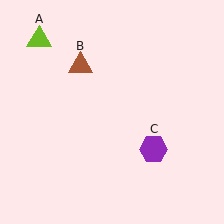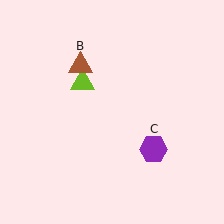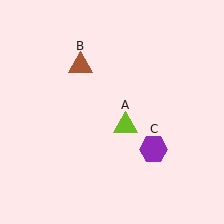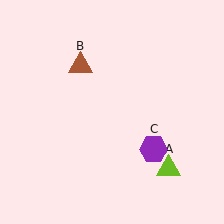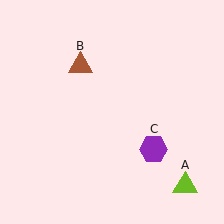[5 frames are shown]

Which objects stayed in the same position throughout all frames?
Brown triangle (object B) and purple hexagon (object C) remained stationary.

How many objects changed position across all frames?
1 object changed position: lime triangle (object A).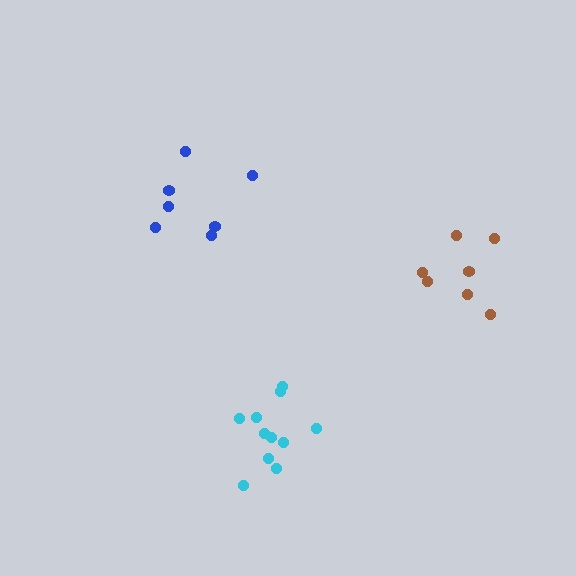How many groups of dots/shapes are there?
There are 3 groups.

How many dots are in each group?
Group 1: 7 dots, Group 2: 11 dots, Group 3: 7 dots (25 total).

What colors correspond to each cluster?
The clusters are colored: blue, cyan, brown.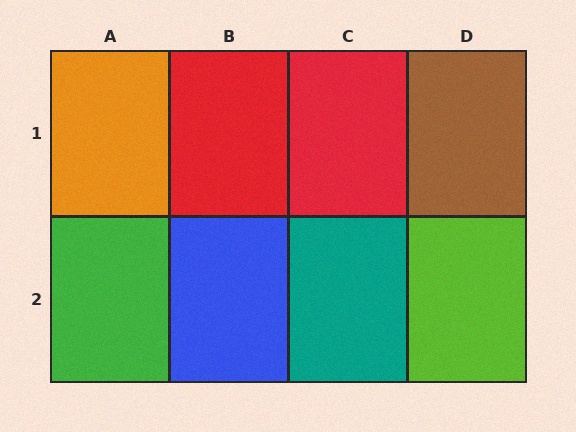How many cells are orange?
1 cell is orange.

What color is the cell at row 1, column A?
Orange.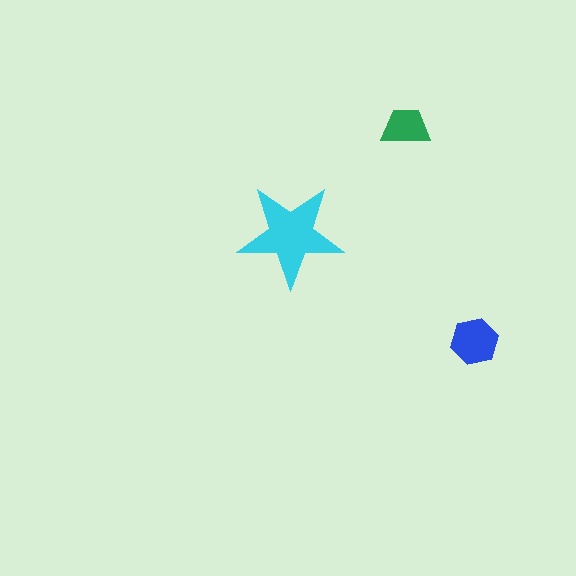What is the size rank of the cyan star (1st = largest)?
1st.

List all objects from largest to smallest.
The cyan star, the blue hexagon, the green trapezoid.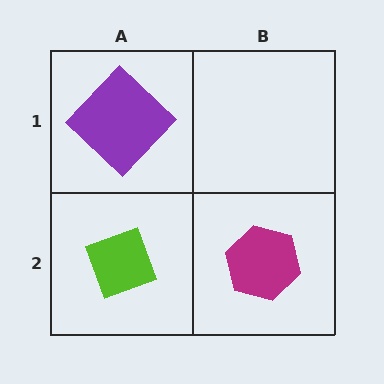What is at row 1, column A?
A purple diamond.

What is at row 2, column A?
A lime diamond.